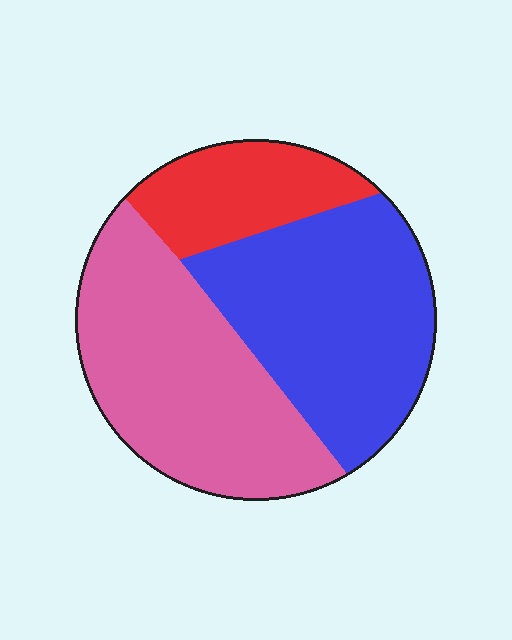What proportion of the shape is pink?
Pink covers 42% of the shape.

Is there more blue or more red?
Blue.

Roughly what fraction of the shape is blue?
Blue covers around 40% of the shape.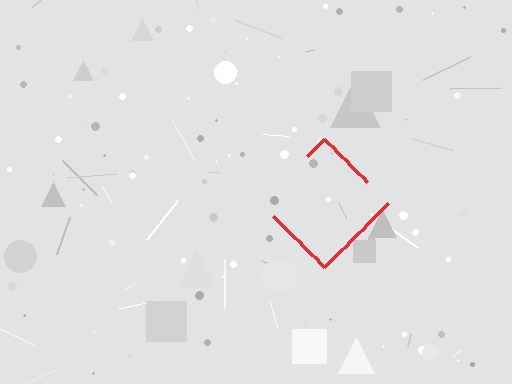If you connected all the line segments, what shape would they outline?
They would outline a diamond.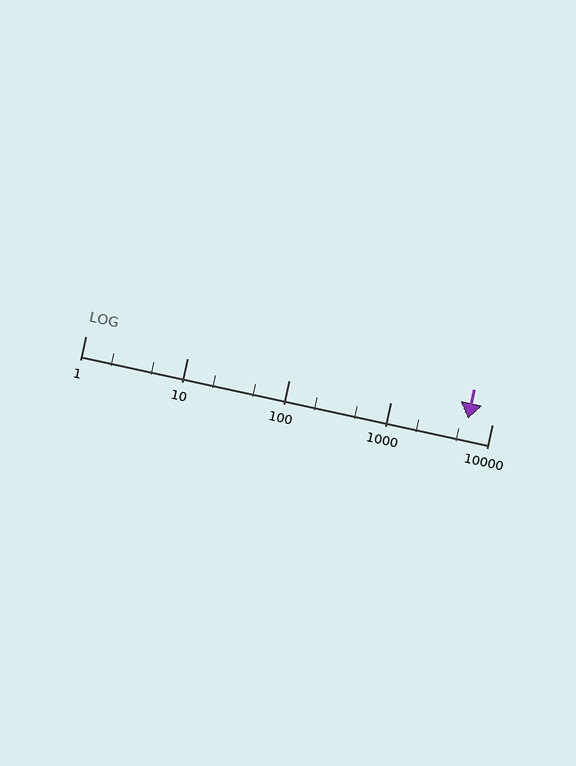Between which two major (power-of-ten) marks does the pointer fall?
The pointer is between 1000 and 10000.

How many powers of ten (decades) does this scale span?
The scale spans 4 decades, from 1 to 10000.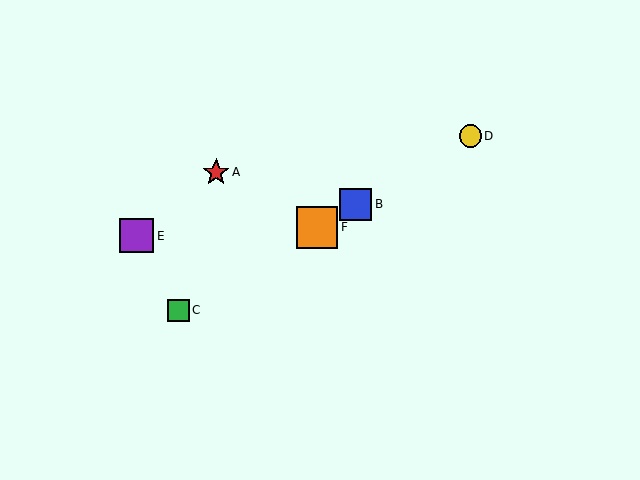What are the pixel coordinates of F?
Object F is at (317, 227).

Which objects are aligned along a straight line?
Objects B, C, D, F are aligned along a straight line.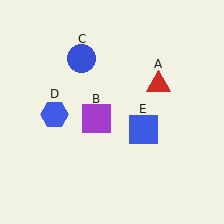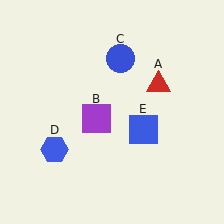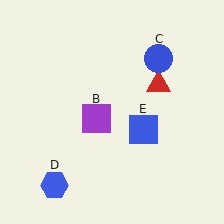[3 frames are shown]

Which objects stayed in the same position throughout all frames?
Red triangle (object A) and purple square (object B) and blue square (object E) remained stationary.